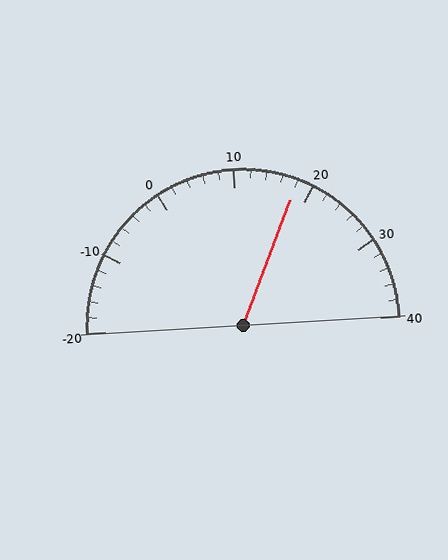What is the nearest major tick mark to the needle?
The nearest major tick mark is 20.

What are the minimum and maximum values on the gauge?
The gauge ranges from -20 to 40.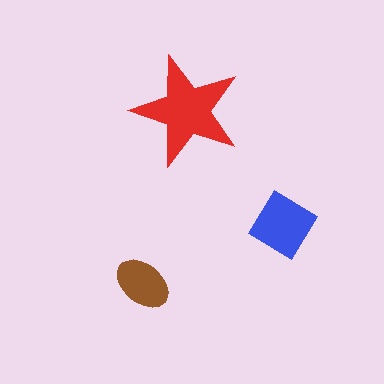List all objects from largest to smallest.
The red star, the blue diamond, the brown ellipse.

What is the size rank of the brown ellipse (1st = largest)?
3rd.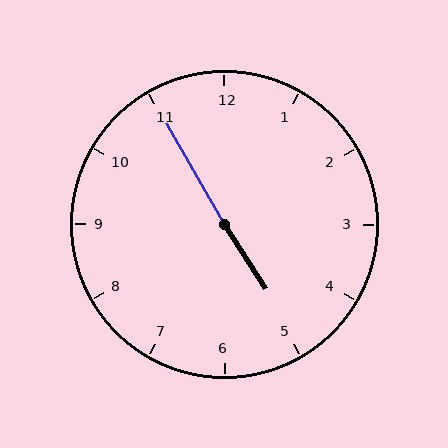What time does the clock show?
4:55.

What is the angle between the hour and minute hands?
Approximately 178 degrees.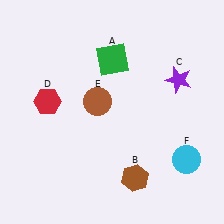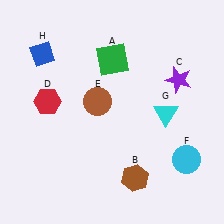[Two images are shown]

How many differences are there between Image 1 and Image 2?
There are 2 differences between the two images.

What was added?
A cyan triangle (G), a blue diamond (H) were added in Image 2.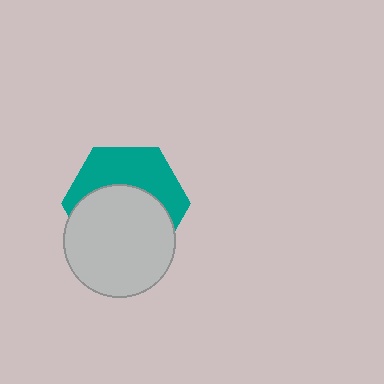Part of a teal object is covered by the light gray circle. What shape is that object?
It is a hexagon.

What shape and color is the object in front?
The object in front is a light gray circle.